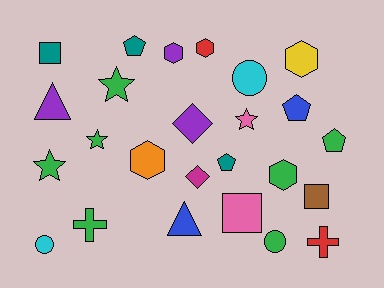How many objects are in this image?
There are 25 objects.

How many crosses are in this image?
There are 2 crosses.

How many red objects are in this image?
There are 2 red objects.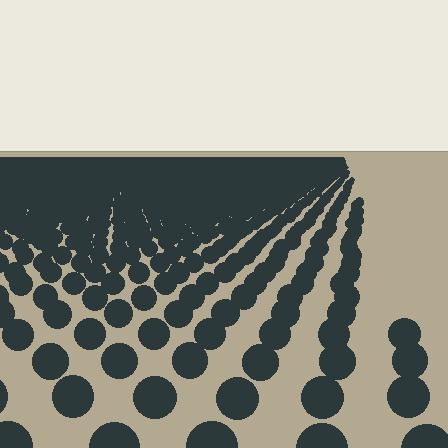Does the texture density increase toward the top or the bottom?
Density increases toward the top.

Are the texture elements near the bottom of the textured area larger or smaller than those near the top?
Larger. Near the bottom, elements are closer to the viewer and appear at a bigger on-screen size.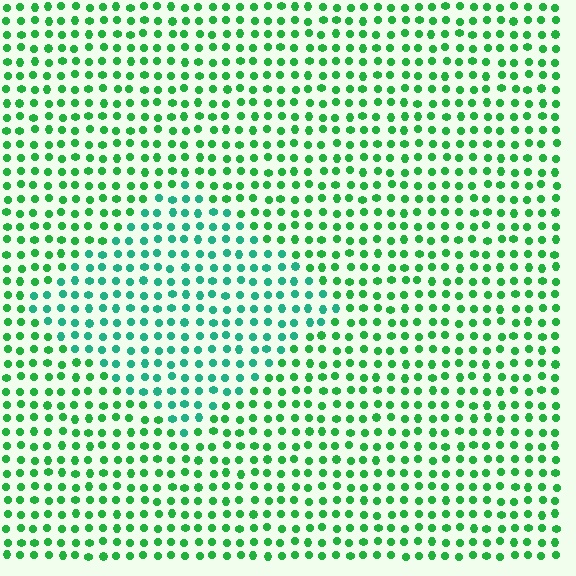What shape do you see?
I see a diamond.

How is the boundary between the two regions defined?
The boundary is defined purely by a slight shift in hue (about 30 degrees). Spacing, size, and orientation are identical on both sides.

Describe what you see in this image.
The image is filled with small green elements in a uniform arrangement. A diamond-shaped region is visible where the elements are tinted to a slightly different hue, forming a subtle color boundary.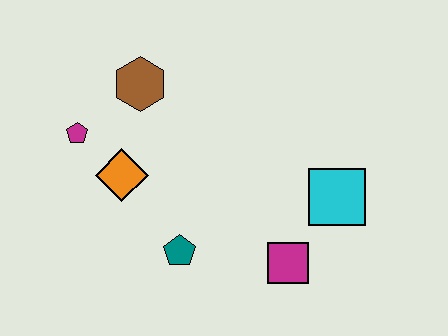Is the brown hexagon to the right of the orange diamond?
Yes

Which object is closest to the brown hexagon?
The magenta pentagon is closest to the brown hexagon.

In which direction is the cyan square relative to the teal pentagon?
The cyan square is to the right of the teal pentagon.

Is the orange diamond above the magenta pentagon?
No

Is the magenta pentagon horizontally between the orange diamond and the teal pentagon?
No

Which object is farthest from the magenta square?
The magenta pentagon is farthest from the magenta square.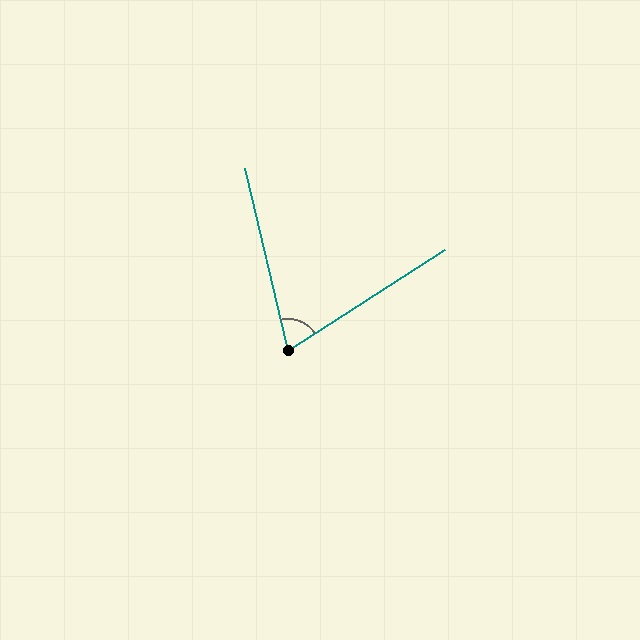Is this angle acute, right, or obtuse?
It is acute.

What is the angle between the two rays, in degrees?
Approximately 71 degrees.